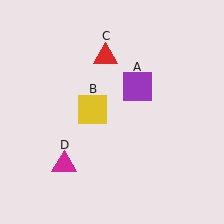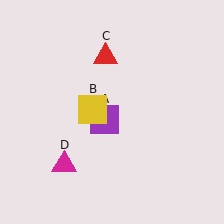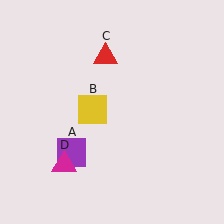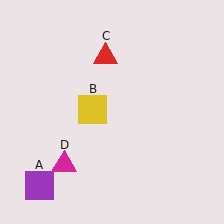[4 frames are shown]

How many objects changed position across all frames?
1 object changed position: purple square (object A).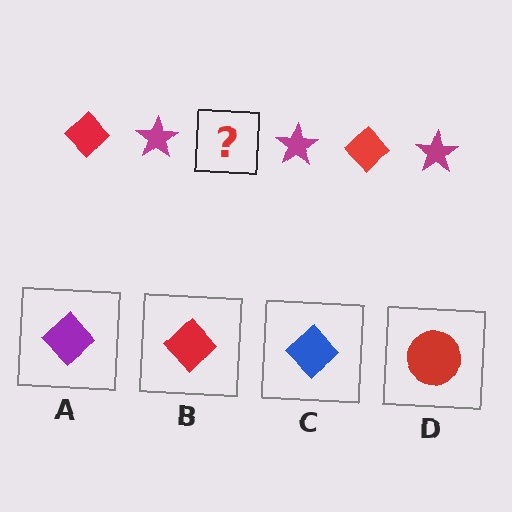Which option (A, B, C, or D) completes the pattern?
B.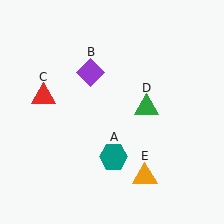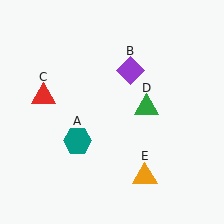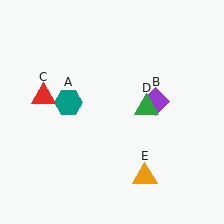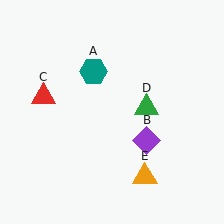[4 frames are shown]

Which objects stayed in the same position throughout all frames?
Red triangle (object C) and green triangle (object D) and orange triangle (object E) remained stationary.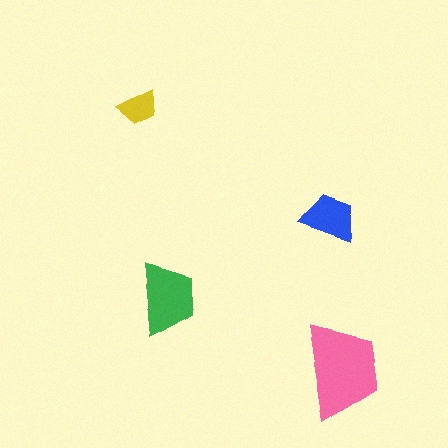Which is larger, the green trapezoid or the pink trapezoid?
The pink one.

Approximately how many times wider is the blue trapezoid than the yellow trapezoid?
About 1.5 times wider.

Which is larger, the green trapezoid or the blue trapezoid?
The green one.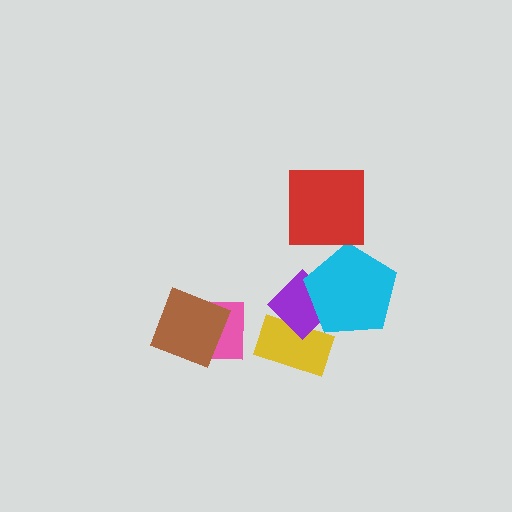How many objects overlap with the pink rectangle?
1 object overlaps with the pink rectangle.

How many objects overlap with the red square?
0 objects overlap with the red square.